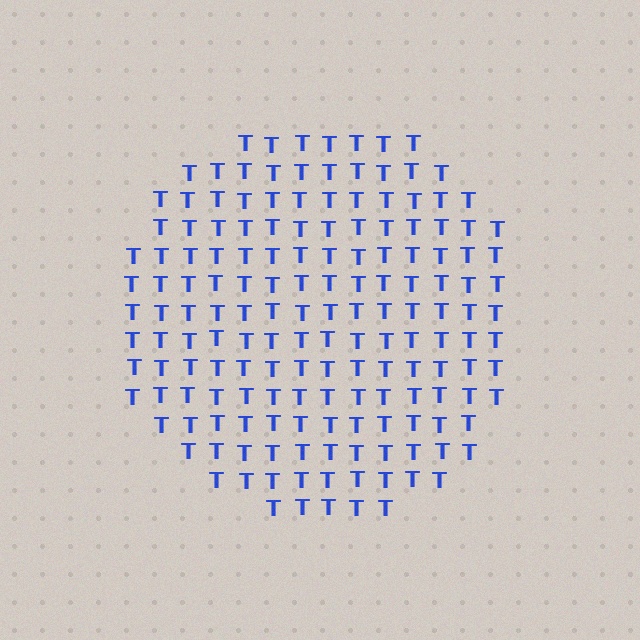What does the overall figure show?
The overall figure shows a circle.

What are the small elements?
The small elements are letter T's.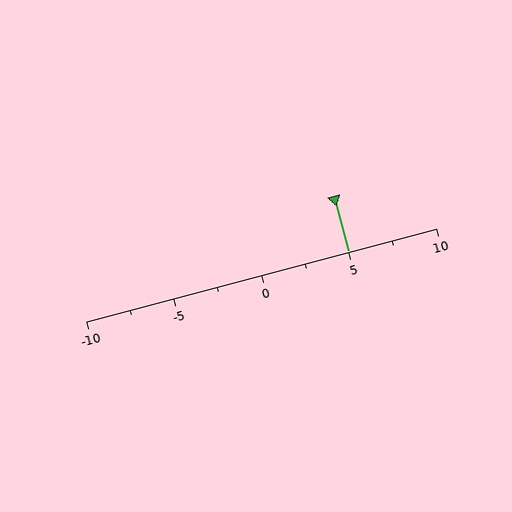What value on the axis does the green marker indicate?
The marker indicates approximately 5.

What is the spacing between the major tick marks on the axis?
The major ticks are spaced 5 apart.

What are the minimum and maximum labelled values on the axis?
The axis runs from -10 to 10.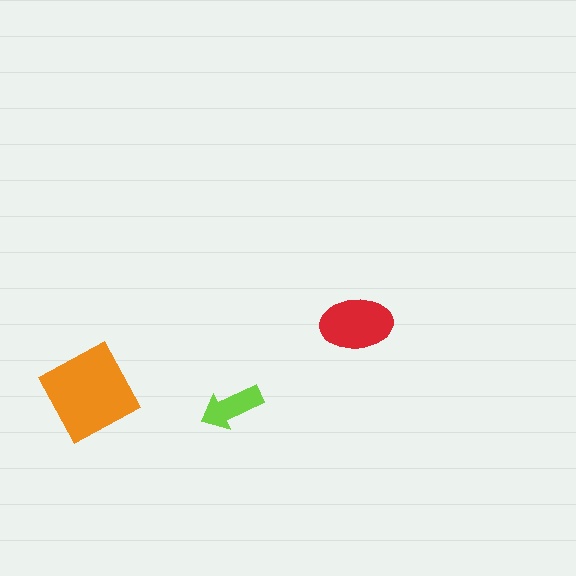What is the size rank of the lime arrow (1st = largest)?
3rd.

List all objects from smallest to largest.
The lime arrow, the red ellipse, the orange diamond.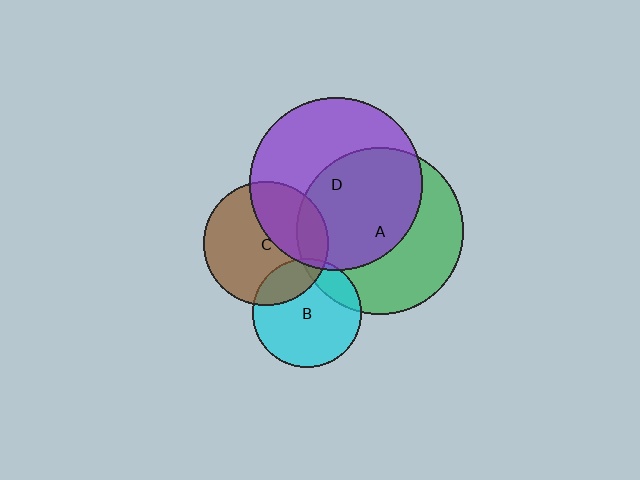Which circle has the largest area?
Circle D (purple).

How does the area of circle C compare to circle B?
Approximately 1.3 times.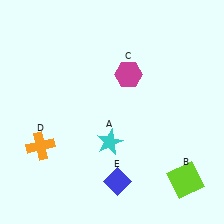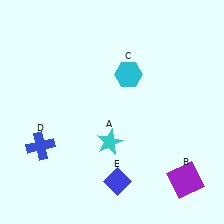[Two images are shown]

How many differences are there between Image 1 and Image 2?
There are 3 differences between the two images.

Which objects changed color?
B changed from lime to purple. C changed from magenta to cyan. D changed from orange to blue.